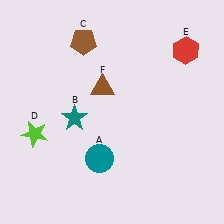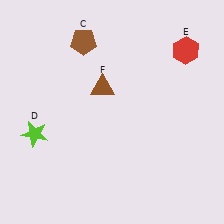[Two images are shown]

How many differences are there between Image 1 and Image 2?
There are 2 differences between the two images.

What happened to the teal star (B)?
The teal star (B) was removed in Image 2. It was in the bottom-left area of Image 1.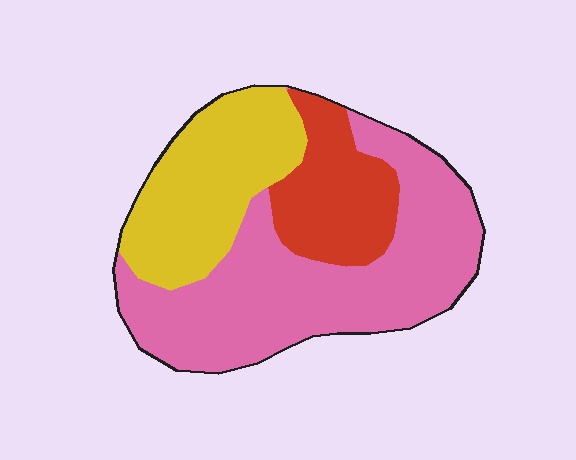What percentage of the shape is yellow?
Yellow covers roughly 30% of the shape.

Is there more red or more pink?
Pink.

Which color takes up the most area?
Pink, at roughly 50%.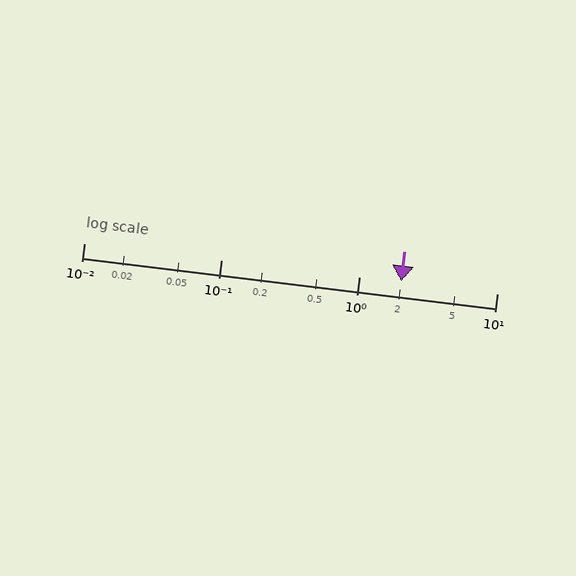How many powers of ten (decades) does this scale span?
The scale spans 3 decades, from 0.01 to 10.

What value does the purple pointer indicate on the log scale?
The pointer indicates approximately 2.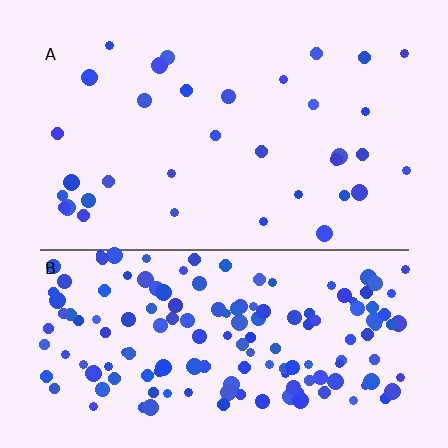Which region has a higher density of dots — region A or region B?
B (the bottom).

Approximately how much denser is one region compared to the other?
Approximately 4.7× — region B over region A.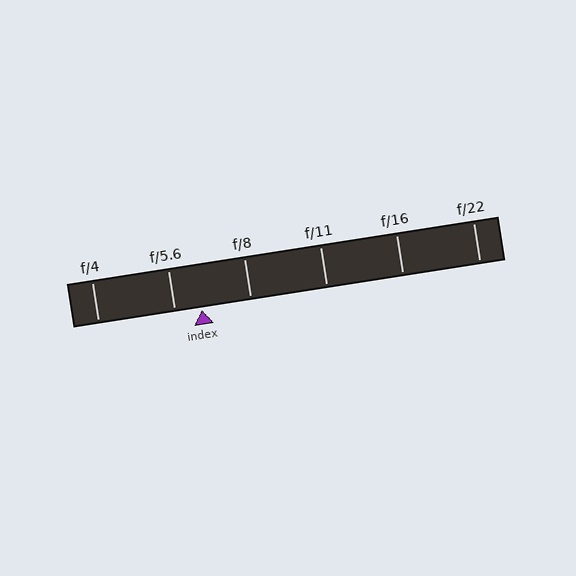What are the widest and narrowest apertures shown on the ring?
The widest aperture shown is f/4 and the narrowest is f/22.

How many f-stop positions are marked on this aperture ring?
There are 6 f-stop positions marked.